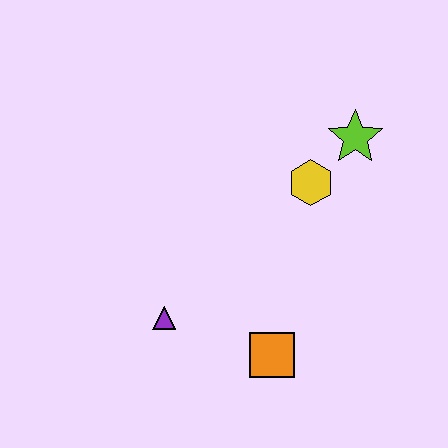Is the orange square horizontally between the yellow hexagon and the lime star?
No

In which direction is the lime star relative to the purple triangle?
The lime star is to the right of the purple triangle.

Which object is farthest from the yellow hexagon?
The purple triangle is farthest from the yellow hexagon.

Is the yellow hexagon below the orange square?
No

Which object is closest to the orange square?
The purple triangle is closest to the orange square.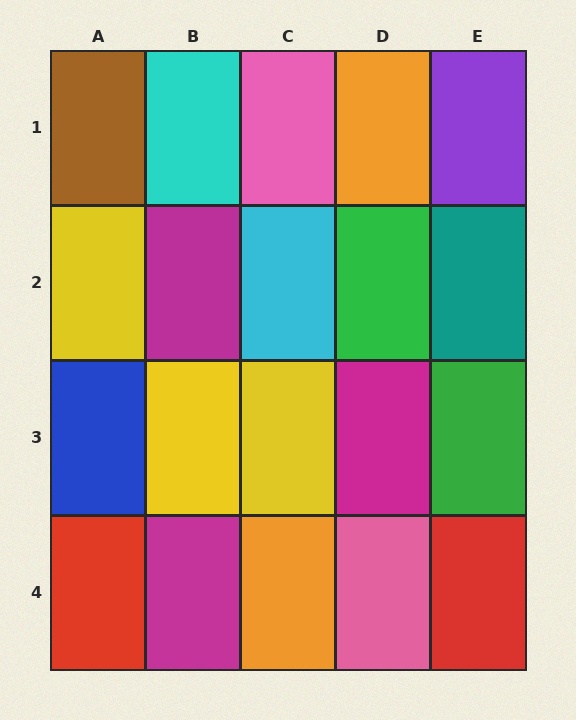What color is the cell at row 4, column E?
Red.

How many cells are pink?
2 cells are pink.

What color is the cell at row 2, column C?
Cyan.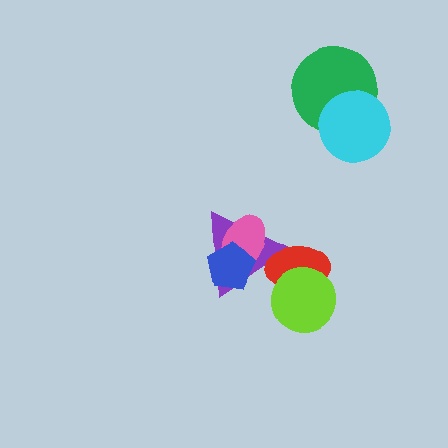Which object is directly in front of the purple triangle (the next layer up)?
The pink ellipse is directly in front of the purple triangle.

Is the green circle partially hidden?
Yes, it is partially covered by another shape.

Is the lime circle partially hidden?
No, no other shape covers it.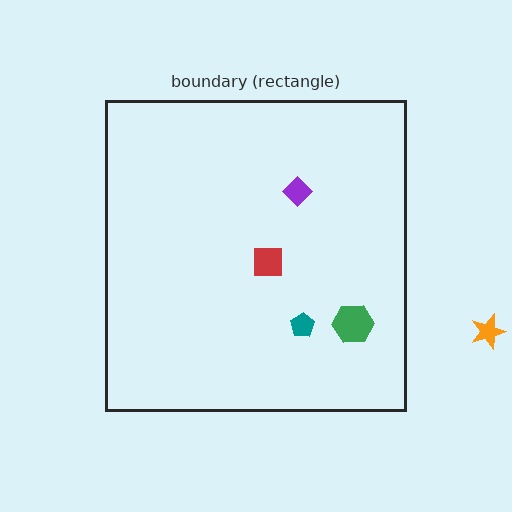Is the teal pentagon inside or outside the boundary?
Inside.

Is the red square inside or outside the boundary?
Inside.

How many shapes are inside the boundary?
4 inside, 1 outside.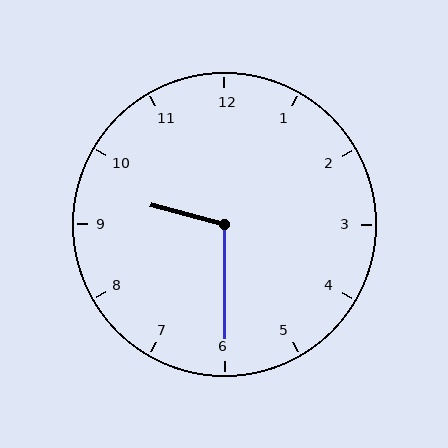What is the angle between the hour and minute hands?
Approximately 105 degrees.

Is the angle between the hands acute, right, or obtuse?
It is obtuse.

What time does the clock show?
9:30.